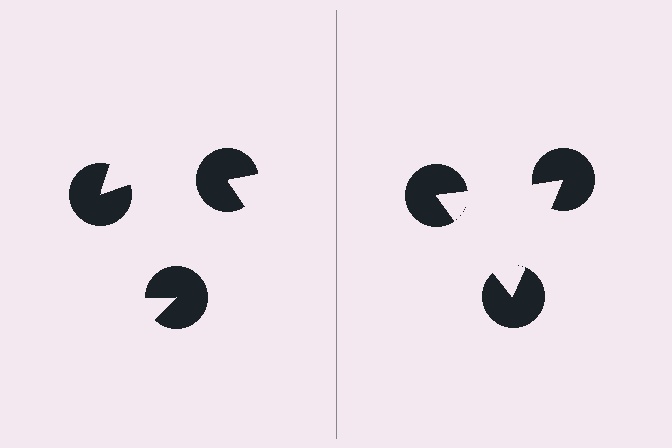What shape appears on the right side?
An illusory triangle.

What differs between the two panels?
The pac-man discs are positioned identically on both sides; only the wedge orientations differ. On the right they align to a triangle; on the left they are misaligned.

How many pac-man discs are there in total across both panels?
6 — 3 on each side.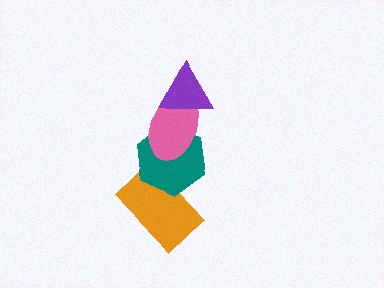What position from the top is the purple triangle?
The purple triangle is 1st from the top.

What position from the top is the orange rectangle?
The orange rectangle is 4th from the top.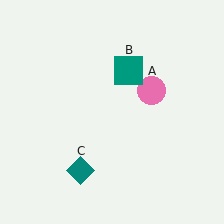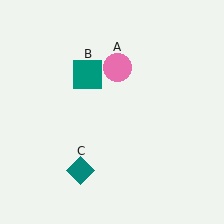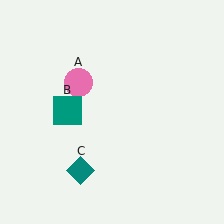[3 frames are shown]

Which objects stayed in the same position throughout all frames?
Teal diamond (object C) remained stationary.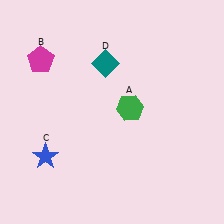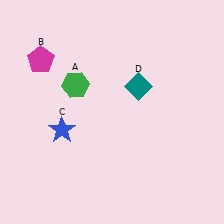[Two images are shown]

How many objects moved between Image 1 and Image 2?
3 objects moved between the two images.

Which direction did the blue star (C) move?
The blue star (C) moved up.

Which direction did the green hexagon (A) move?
The green hexagon (A) moved left.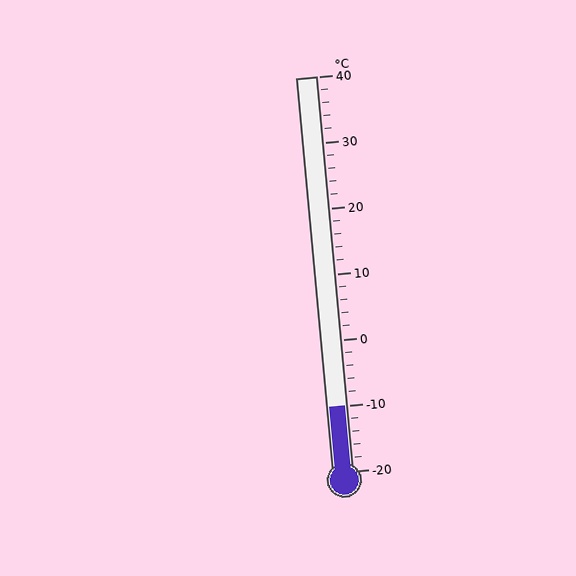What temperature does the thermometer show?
The thermometer shows approximately -10°C.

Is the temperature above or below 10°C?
The temperature is below 10°C.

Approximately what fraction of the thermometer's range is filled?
The thermometer is filled to approximately 15% of its range.